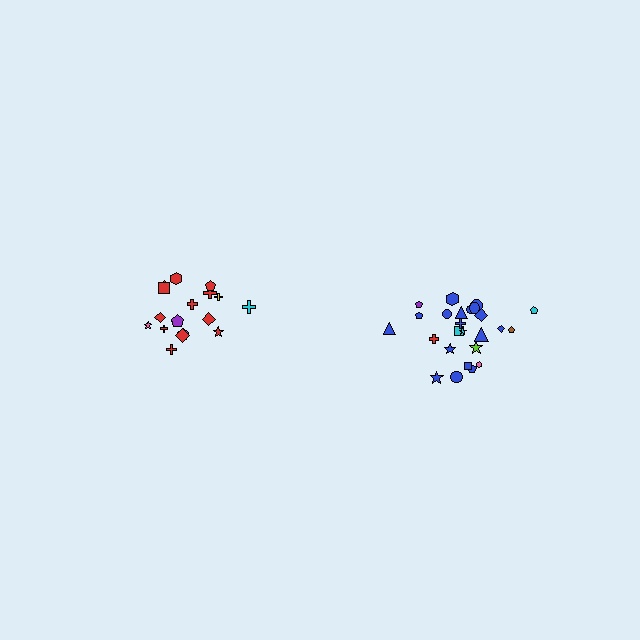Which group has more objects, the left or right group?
The right group.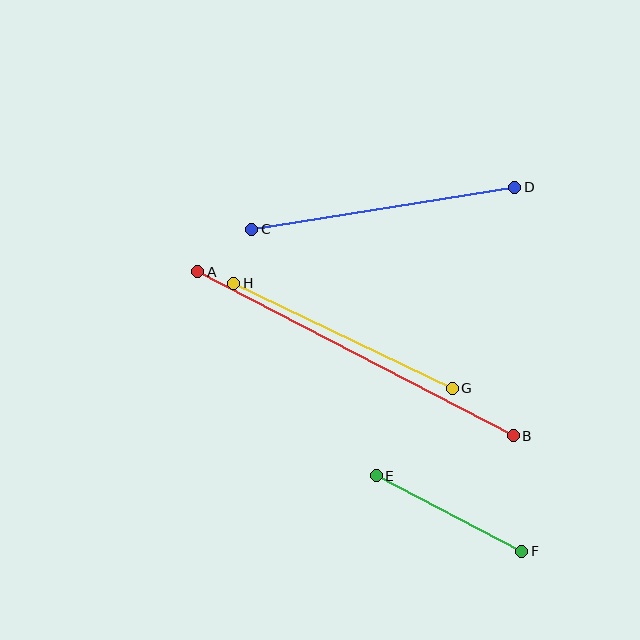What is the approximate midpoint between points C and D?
The midpoint is at approximately (383, 208) pixels.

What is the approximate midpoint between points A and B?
The midpoint is at approximately (355, 354) pixels.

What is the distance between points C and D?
The distance is approximately 266 pixels.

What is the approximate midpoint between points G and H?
The midpoint is at approximately (343, 336) pixels.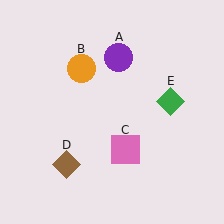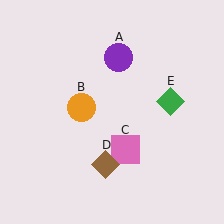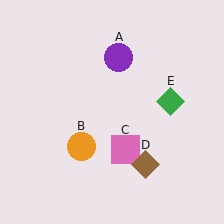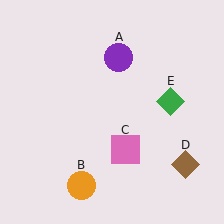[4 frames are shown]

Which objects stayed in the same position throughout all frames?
Purple circle (object A) and pink square (object C) and green diamond (object E) remained stationary.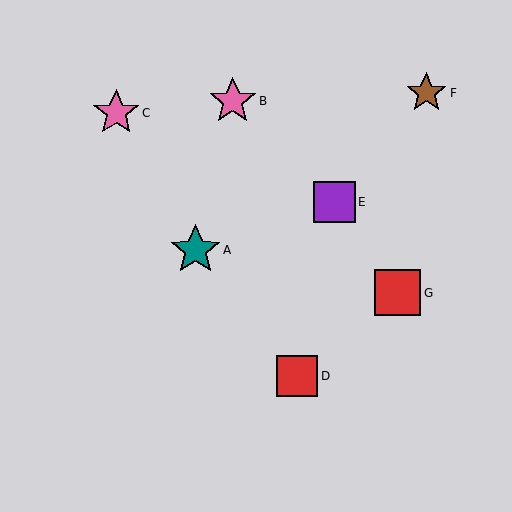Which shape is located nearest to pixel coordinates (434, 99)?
The brown star (labeled F) at (426, 93) is nearest to that location.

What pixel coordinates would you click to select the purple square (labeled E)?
Click at (334, 202) to select the purple square E.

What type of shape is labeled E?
Shape E is a purple square.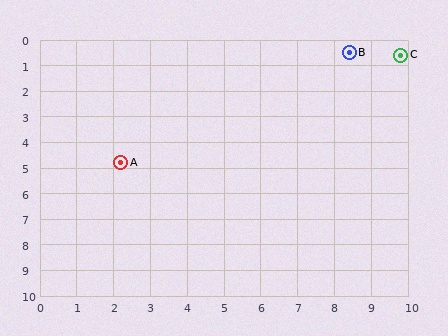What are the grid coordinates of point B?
Point B is at approximately (8.4, 0.5).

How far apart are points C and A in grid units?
Points C and A are about 8.7 grid units apart.